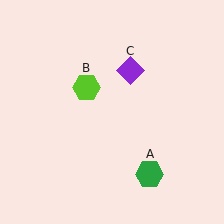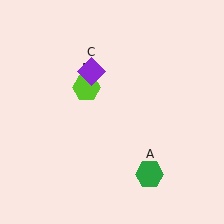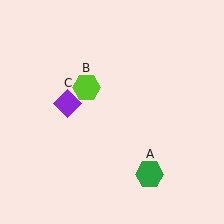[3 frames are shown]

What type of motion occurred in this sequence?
The purple diamond (object C) rotated counterclockwise around the center of the scene.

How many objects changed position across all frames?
1 object changed position: purple diamond (object C).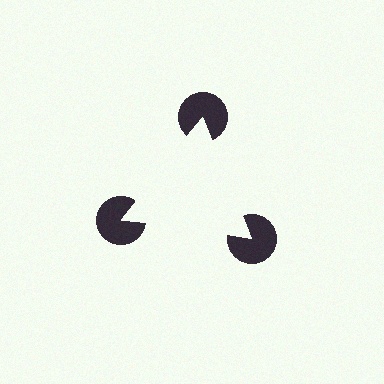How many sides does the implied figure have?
3 sides.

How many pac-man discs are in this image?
There are 3 — one at each vertex of the illusory triangle.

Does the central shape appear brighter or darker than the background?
It typically appears slightly brighter than the background, even though no actual brightness change is drawn.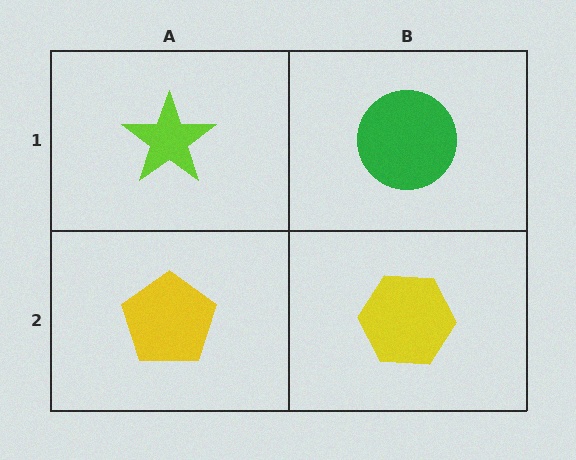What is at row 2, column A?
A yellow pentagon.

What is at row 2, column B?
A yellow hexagon.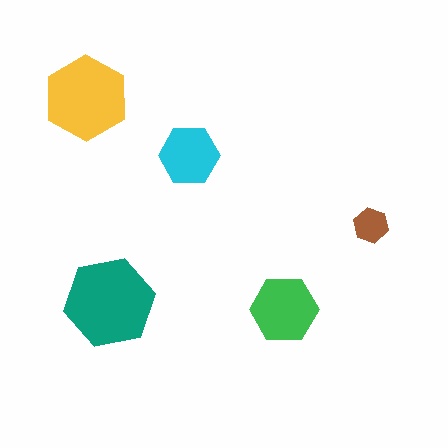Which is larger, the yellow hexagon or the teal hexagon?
The teal one.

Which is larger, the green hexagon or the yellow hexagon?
The yellow one.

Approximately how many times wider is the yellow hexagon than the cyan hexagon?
About 1.5 times wider.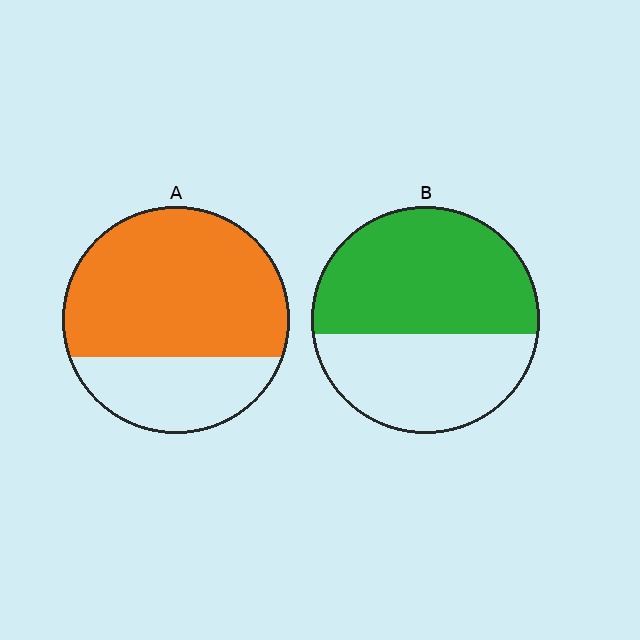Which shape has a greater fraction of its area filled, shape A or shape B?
Shape A.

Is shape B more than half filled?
Yes.